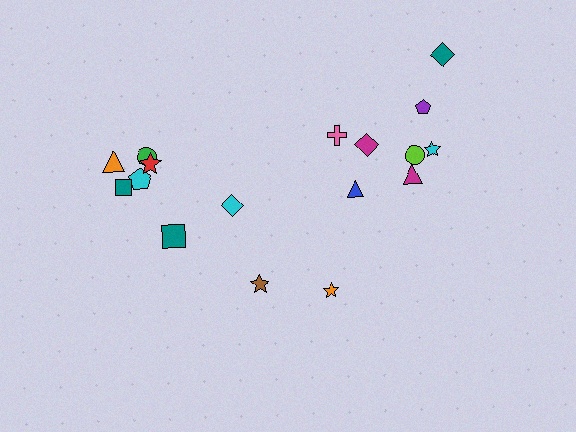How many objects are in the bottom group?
There are 3 objects.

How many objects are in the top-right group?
There are 8 objects.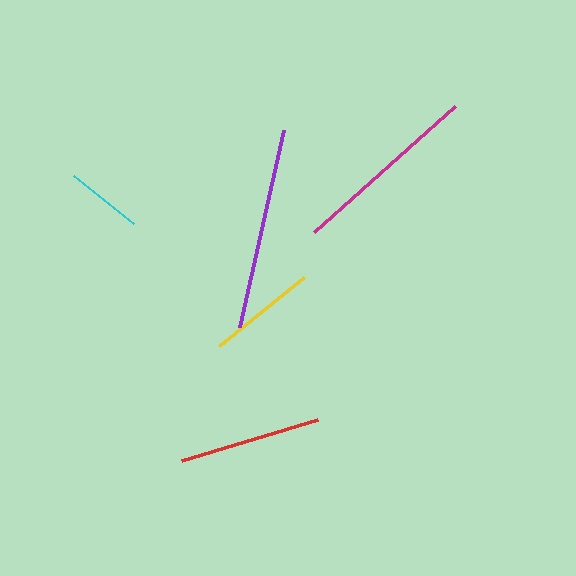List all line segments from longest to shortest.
From longest to shortest: purple, magenta, red, yellow, cyan.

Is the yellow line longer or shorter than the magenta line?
The magenta line is longer than the yellow line.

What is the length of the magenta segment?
The magenta segment is approximately 190 pixels long.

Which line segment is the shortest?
The cyan line is the shortest at approximately 77 pixels.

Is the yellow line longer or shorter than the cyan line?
The yellow line is longer than the cyan line.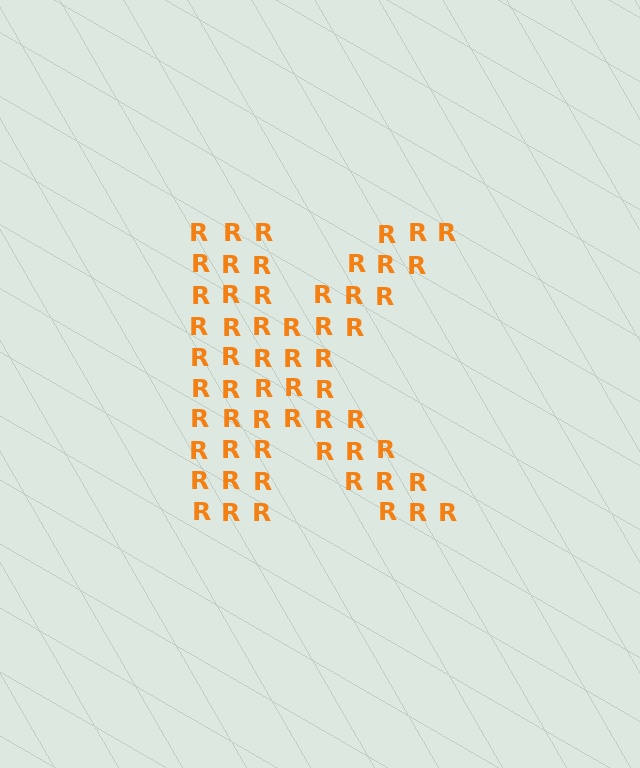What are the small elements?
The small elements are letter R's.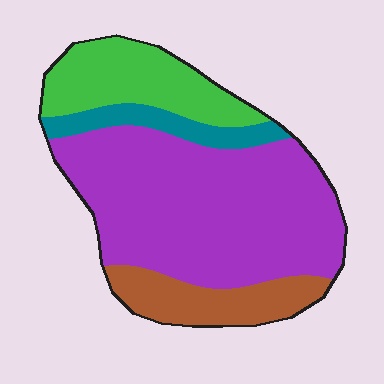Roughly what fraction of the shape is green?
Green takes up about one fifth (1/5) of the shape.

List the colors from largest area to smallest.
From largest to smallest: purple, green, brown, teal.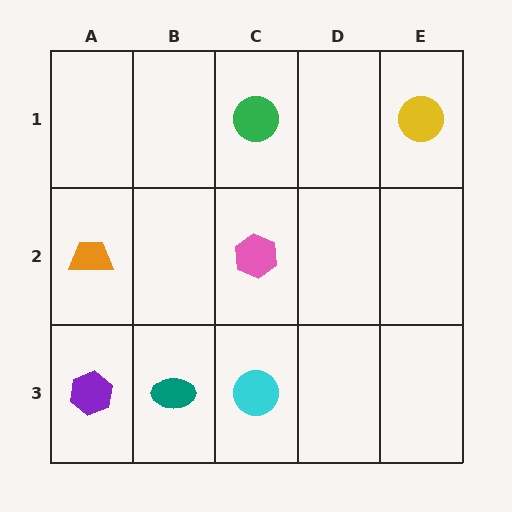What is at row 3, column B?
A teal ellipse.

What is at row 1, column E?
A yellow circle.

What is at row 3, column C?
A cyan circle.